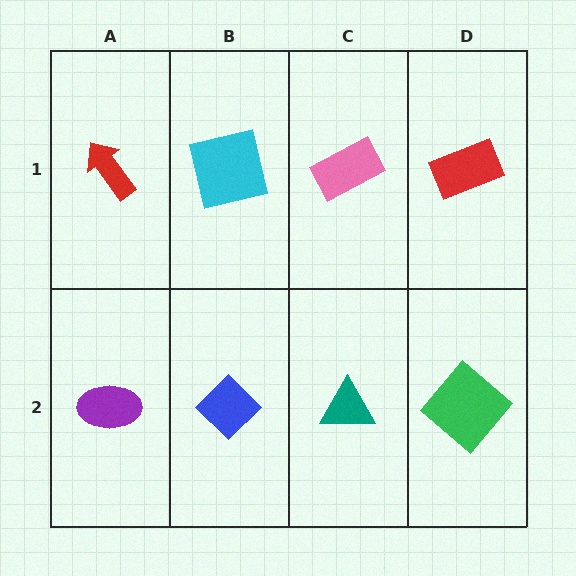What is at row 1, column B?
A cyan square.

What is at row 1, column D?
A red rectangle.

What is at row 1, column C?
A pink rectangle.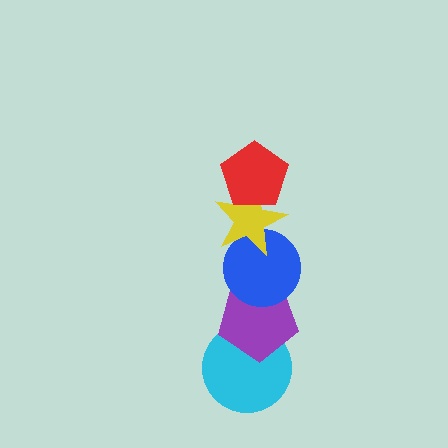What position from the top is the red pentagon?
The red pentagon is 1st from the top.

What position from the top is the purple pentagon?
The purple pentagon is 4th from the top.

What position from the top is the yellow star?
The yellow star is 2nd from the top.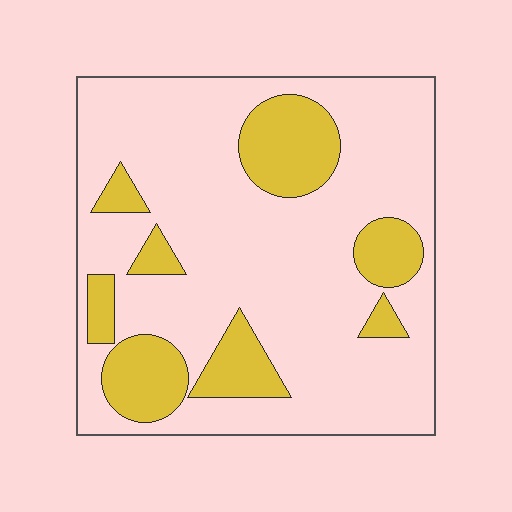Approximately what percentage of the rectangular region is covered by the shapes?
Approximately 25%.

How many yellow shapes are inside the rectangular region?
8.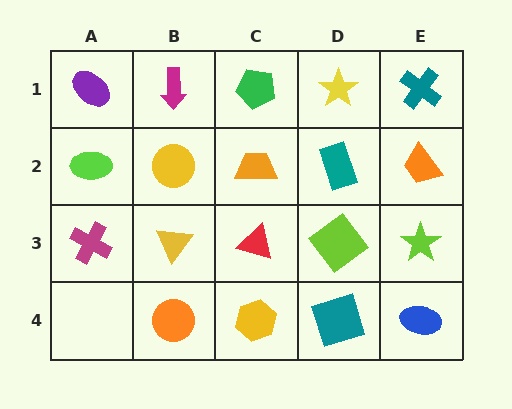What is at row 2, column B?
A yellow circle.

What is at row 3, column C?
A red triangle.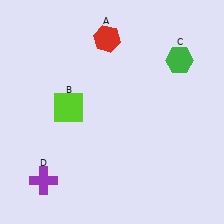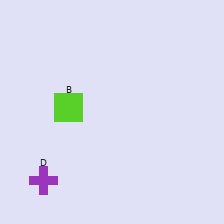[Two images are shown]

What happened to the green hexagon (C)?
The green hexagon (C) was removed in Image 2. It was in the top-right area of Image 1.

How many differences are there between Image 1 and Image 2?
There are 2 differences between the two images.